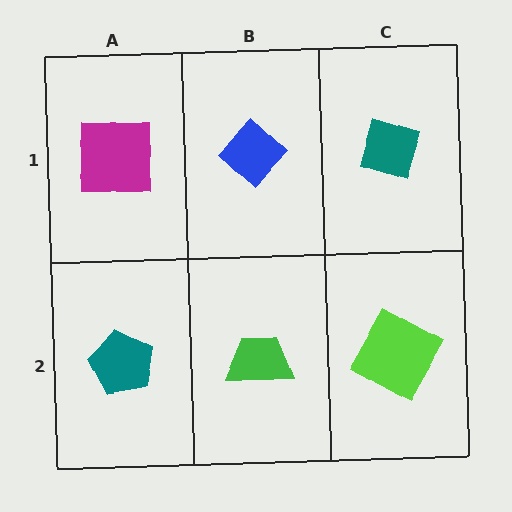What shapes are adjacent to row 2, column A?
A magenta square (row 1, column A), a green trapezoid (row 2, column B).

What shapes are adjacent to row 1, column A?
A teal pentagon (row 2, column A), a blue diamond (row 1, column B).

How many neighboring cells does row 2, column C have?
2.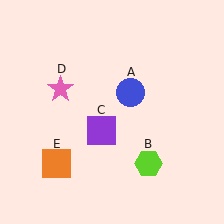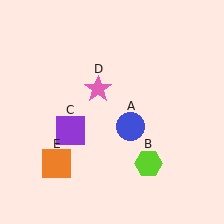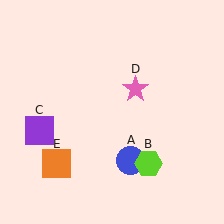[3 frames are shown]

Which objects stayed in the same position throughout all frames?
Lime hexagon (object B) and orange square (object E) remained stationary.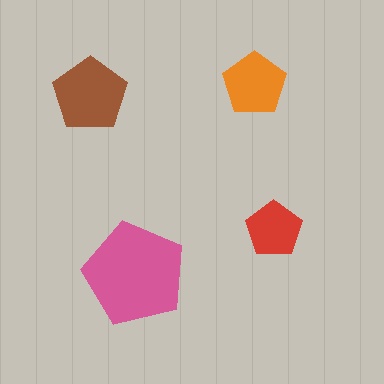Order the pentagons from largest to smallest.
the pink one, the brown one, the orange one, the red one.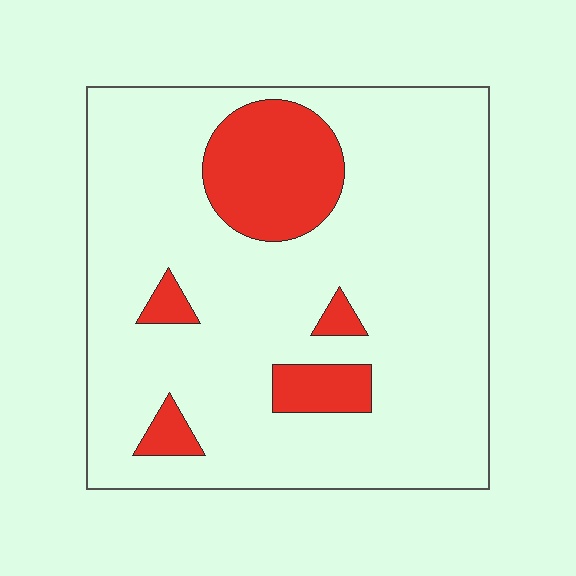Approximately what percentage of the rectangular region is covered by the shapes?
Approximately 15%.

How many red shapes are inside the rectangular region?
5.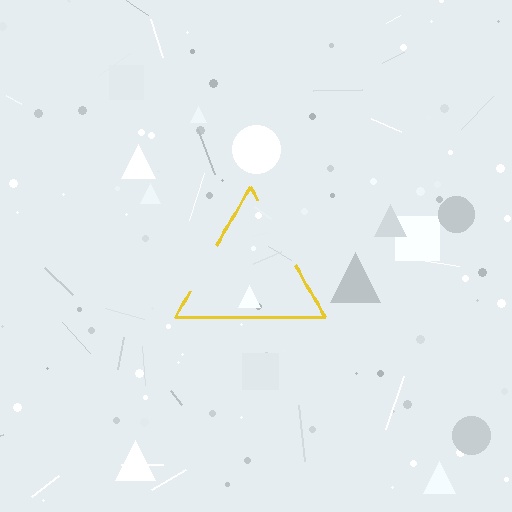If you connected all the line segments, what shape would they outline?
They would outline a triangle.